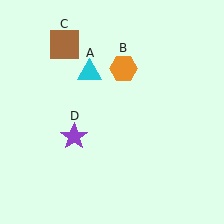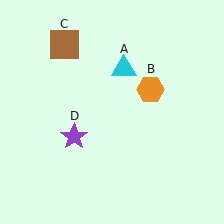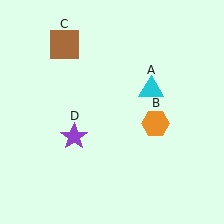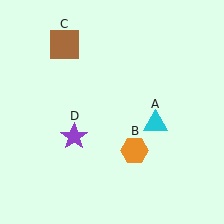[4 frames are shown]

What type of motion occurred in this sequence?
The cyan triangle (object A), orange hexagon (object B) rotated clockwise around the center of the scene.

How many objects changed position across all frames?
2 objects changed position: cyan triangle (object A), orange hexagon (object B).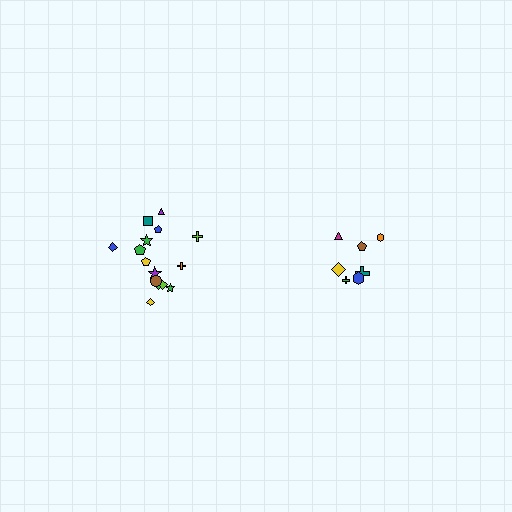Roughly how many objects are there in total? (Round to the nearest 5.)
Roughly 20 objects in total.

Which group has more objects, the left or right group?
The left group.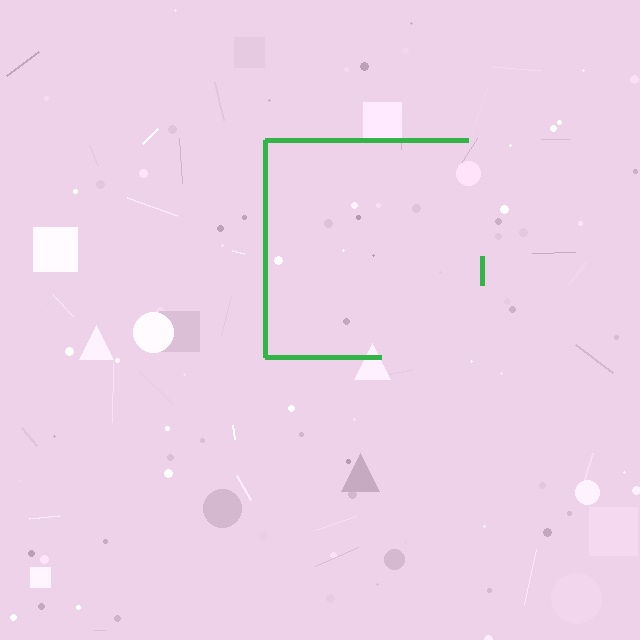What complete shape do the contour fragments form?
The contour fragments form a square.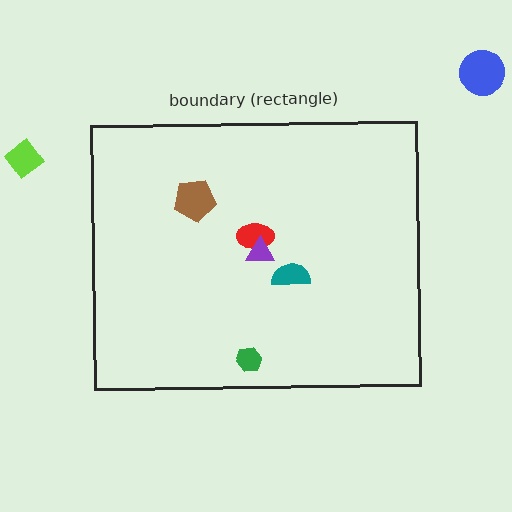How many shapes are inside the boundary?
5 inside, 2 outside.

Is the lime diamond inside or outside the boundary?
Outside.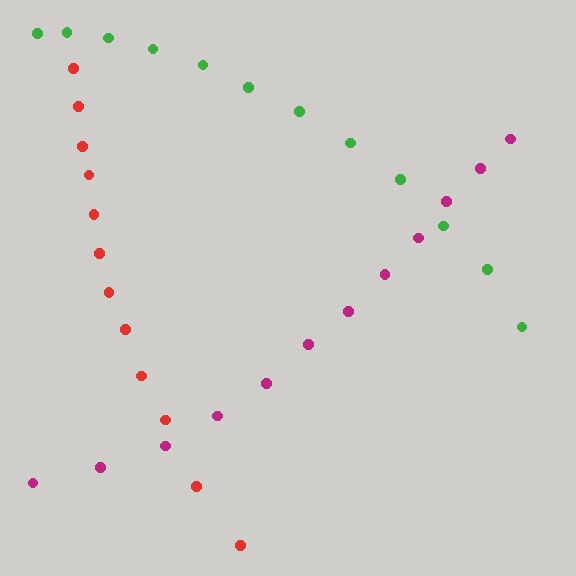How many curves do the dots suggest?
There are 3 distinct paths.